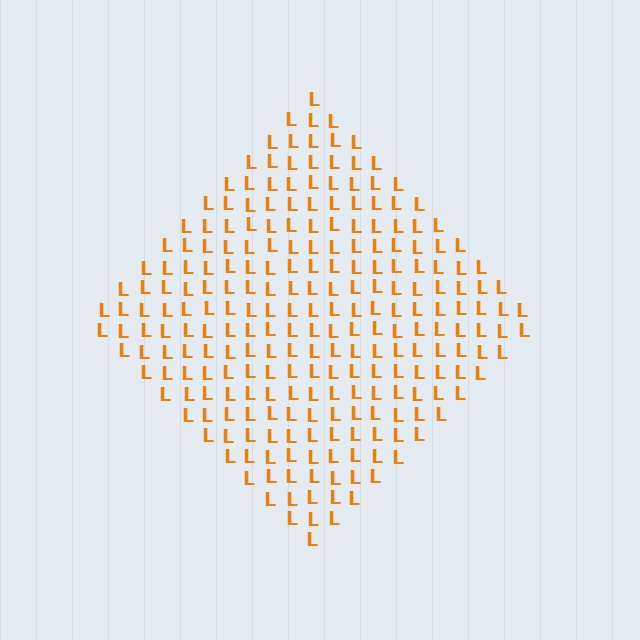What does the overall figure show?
The overall figure shows a diamond.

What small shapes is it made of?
It is made of small letter L's.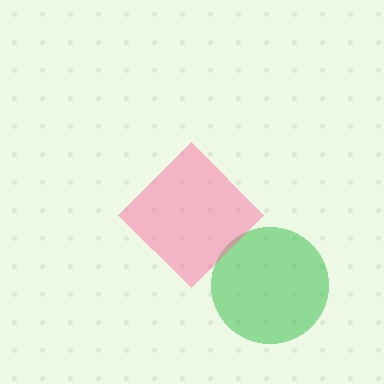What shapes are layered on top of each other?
The layered shapes are: a green circle, a pink diamond.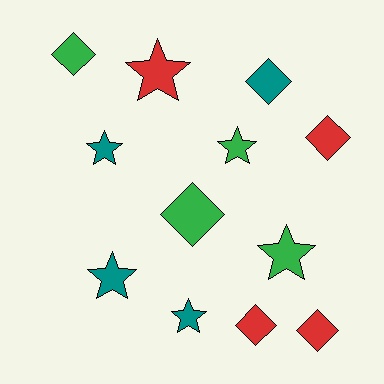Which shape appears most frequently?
Star, with 6 objects.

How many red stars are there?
There is 1 red star.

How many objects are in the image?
There are 12 objects.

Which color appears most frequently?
Green, with 4 objects.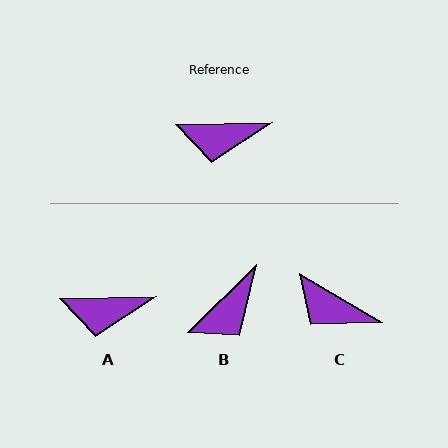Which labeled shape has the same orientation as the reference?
A.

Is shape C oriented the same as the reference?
No, it is off by about 32 degrees.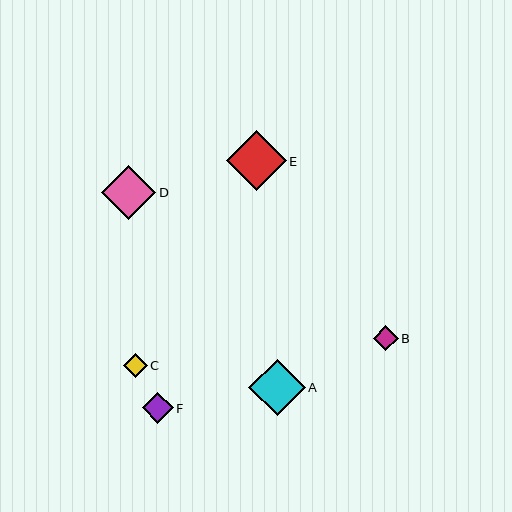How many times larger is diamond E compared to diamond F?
Diamond E is approximately 1.9 times the size of diamond F.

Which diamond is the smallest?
Diamond C is the smallest with a size of approximately 24 pixels.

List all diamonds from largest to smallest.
From largest to smallest: E, A, D, F, B, C.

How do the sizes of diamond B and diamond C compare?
Diamond B and diamond C are approximately the same size.